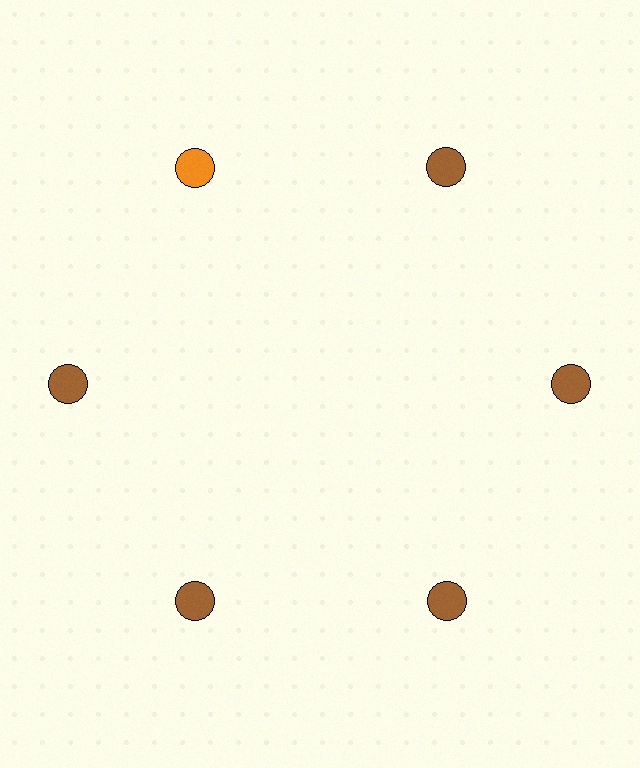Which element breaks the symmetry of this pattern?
The orange circle at roughly the 11 o'clock position breaks the symmetry. All other shapes are brown circles.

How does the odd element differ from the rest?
It has a different color: orange instead of brown.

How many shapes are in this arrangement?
There are 6 shapes arranged in a ring pattern.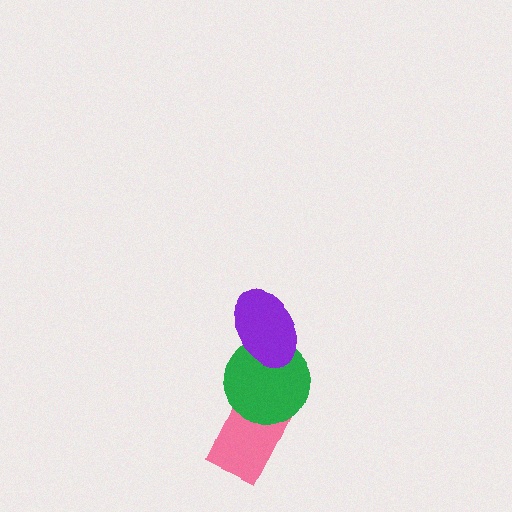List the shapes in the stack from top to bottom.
From top to bottom: the purple ellipse, the green circle, the pink rectangle.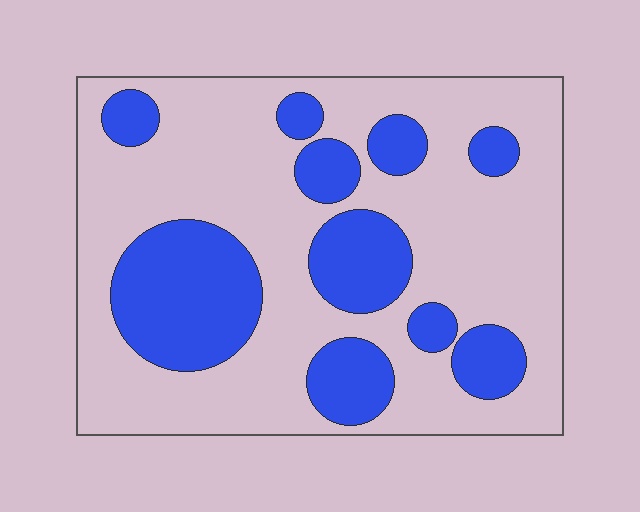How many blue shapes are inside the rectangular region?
10.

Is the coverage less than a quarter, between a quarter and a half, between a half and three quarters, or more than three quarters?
Between a quarter and a half.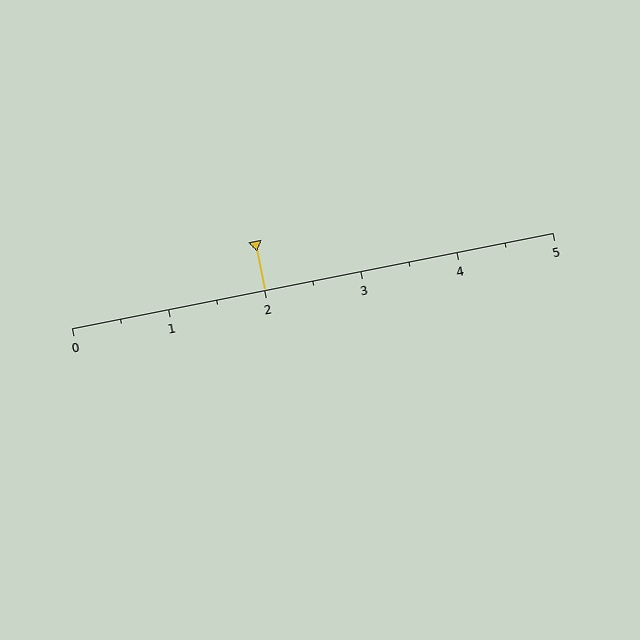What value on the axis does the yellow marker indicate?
The marker indicates approximately 2.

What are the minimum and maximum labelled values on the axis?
The axis runs from 0 to 5.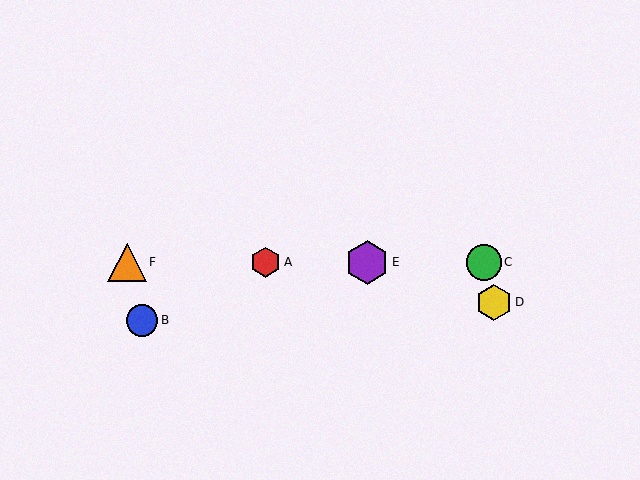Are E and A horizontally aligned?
Yes, both are at y≈262.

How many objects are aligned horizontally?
4 objects (A, C, E, F) are aligned horizontally.